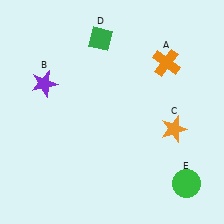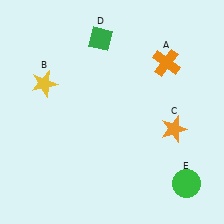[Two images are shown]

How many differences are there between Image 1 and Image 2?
There is 1 difference between the two images.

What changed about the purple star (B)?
In Image 1, B is purple. In Image 2, it changed to yellow.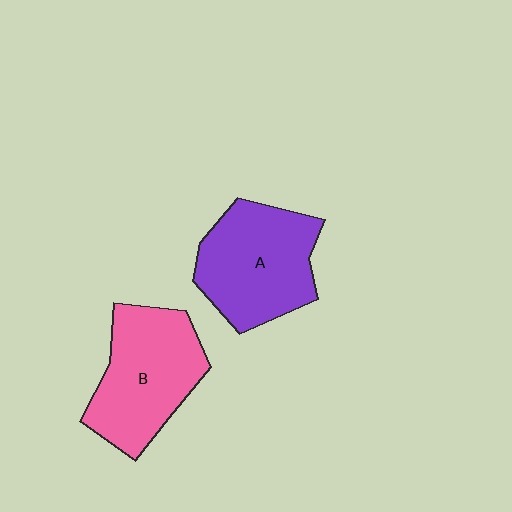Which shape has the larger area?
Shape A (purple).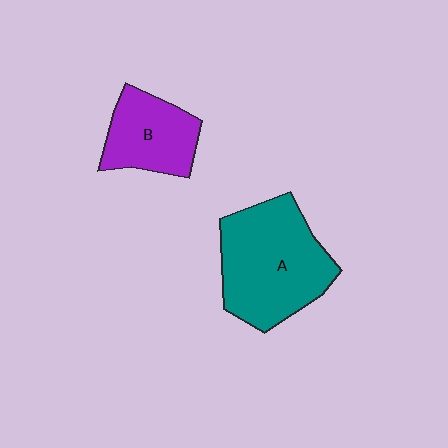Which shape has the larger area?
Shape A (teal).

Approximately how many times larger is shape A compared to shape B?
Approximately 1.7 times.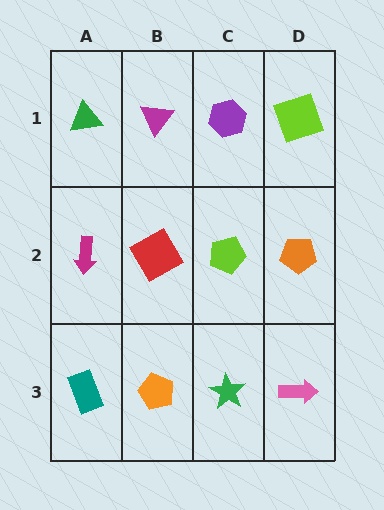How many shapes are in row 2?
4 shapes.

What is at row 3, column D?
A pink arrow.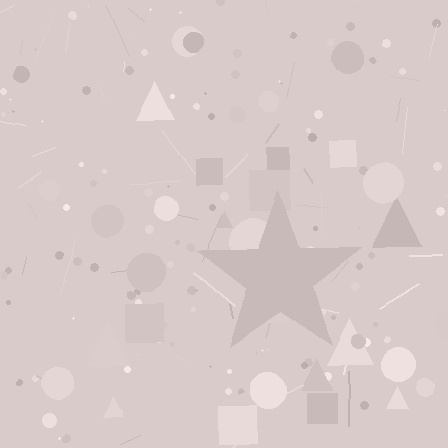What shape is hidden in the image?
A star is hidden in the image.